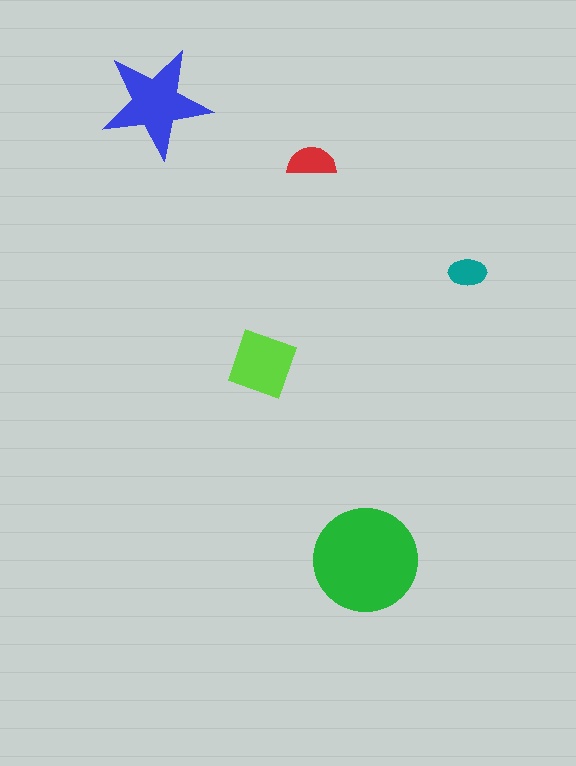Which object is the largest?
The green circle.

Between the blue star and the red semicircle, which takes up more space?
The blue star.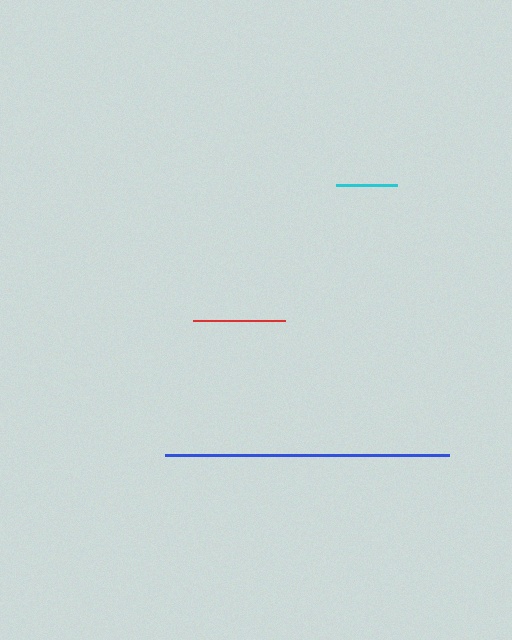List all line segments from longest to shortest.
From longest to shortest: blue, red, cyan.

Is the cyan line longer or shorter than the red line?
The red line is longer than the cyan line.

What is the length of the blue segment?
The blue segment is approximately 284 pixels long.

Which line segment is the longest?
The blue line is the longest at approximately 284 pixels.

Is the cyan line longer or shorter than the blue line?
The blue line is longer than the cyan line.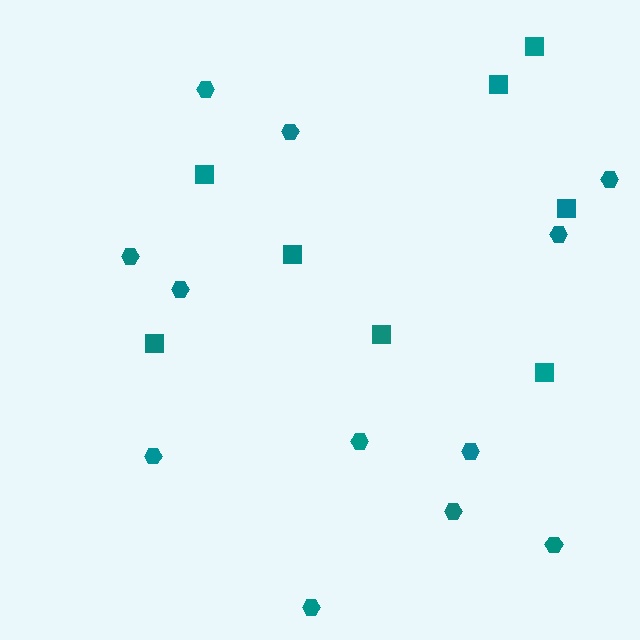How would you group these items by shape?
There are 2 groups: one group of squares (8) and one group of hexagons (12).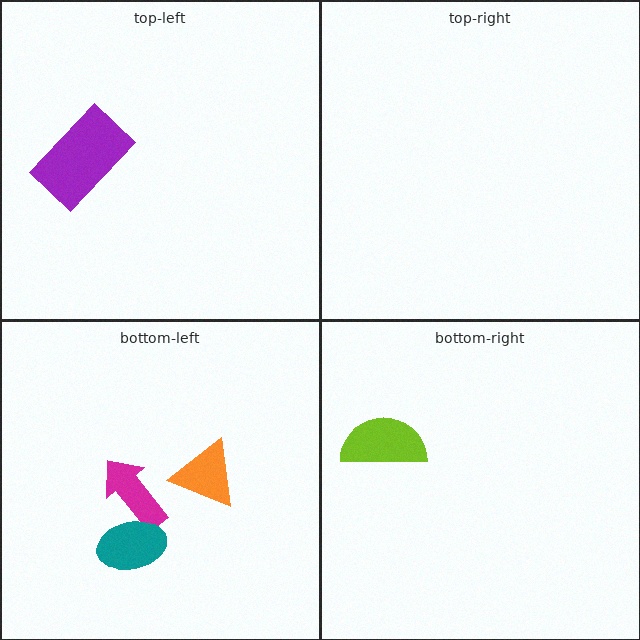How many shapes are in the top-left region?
1.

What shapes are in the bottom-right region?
The lime semicircle.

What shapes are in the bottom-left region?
The magenta arrow, the orange triangle, the teal ellipse.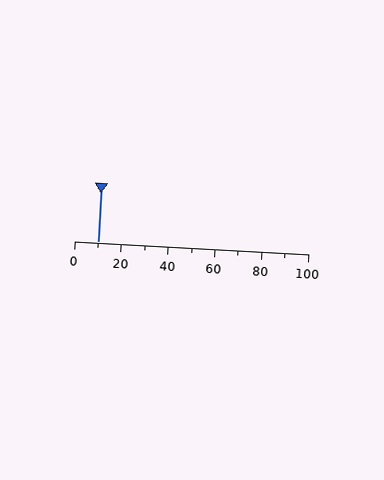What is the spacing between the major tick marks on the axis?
The major ticks are spaced 20 apart.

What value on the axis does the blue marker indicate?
The marker indicates approximately 10.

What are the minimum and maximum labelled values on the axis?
The axis runs from 0 to 100.